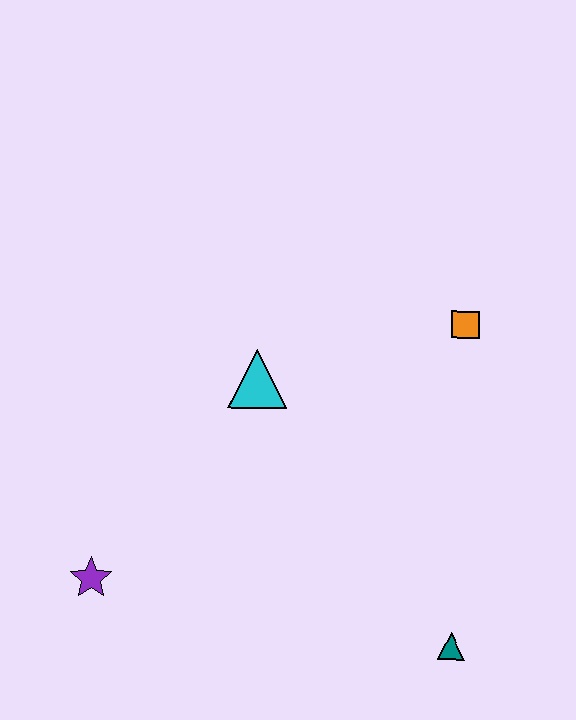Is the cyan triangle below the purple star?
No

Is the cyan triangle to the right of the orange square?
No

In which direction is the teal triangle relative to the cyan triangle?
The teal triangle is below the cyan triangle.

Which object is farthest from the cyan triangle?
The teal triangle is farthest from the cyan triangle.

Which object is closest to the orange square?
The cyan triangle is closest to the orange square.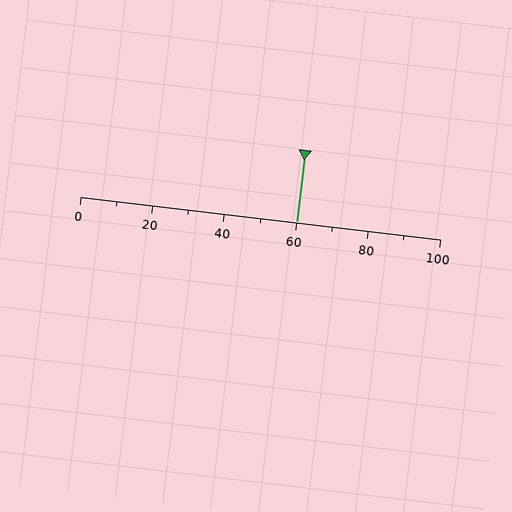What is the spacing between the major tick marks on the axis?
The major ticks are spaced 20 apart.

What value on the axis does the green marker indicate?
The marker indicates approximately 60.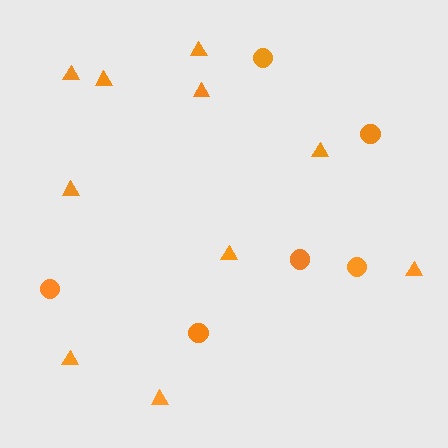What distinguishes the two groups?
There are 2 groups: one group of circles (6) and one group of triangles (10).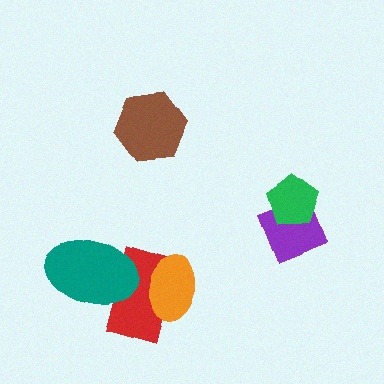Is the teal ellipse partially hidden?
No, no other shape covers it.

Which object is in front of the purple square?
The green pentagon is in front of the purple square.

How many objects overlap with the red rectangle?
2 objects overlap with the red rectangle.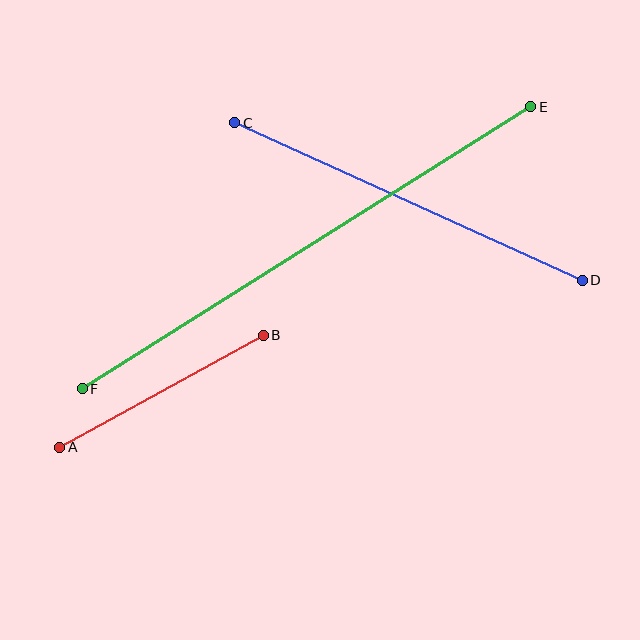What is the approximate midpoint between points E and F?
The midpoint is at approximately (306, 248) pixels.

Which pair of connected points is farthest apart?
Points E and F are farthest apart.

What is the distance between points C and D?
The distance is approximately 381 pixels.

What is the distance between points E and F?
The distance is approximately 530 pixels.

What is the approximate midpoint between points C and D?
The midpoint is at approximately (409, 202) pixels.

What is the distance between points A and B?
The distance is approximately 232 pixels.